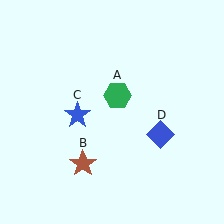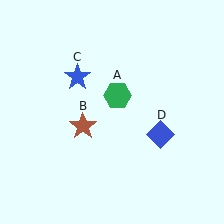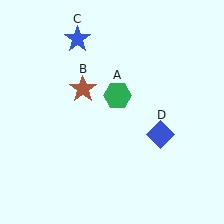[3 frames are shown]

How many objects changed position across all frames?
2 objects changed position: brown star (object B), blue star (object C).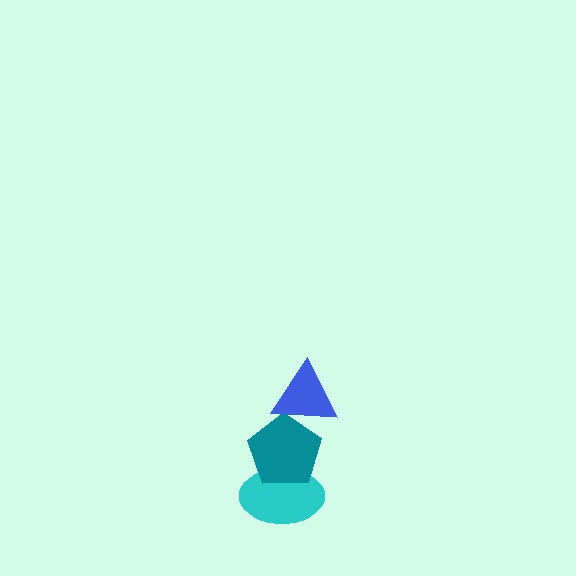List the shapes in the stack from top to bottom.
From top to bottom: the blue triangle, the teal pentagon, the cyan ellipse.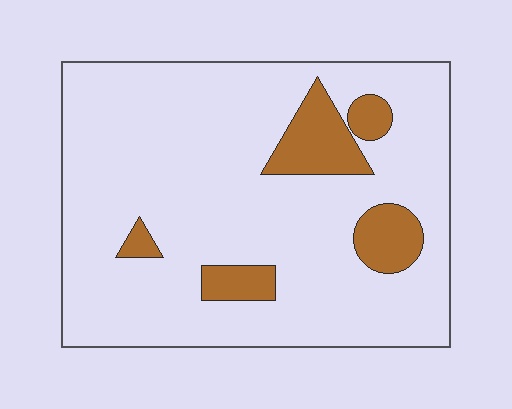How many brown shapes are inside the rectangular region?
5.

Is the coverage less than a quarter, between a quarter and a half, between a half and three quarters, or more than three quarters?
Less than a quarter.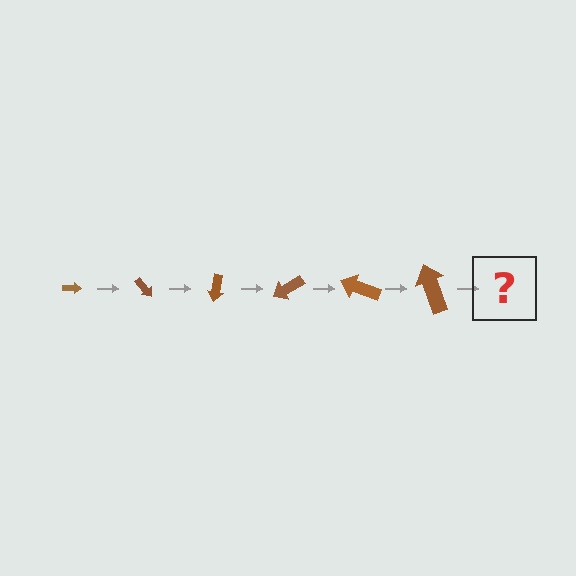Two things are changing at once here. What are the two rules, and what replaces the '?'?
The two rules are that the arrow grows larger each step and it rotates 50 degrees each step. The '?' should be an arrow, larger than the previous one and rotated 300 degrees from the start.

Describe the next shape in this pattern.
It should be an arrow, larger than the previous one and rotated 300 degrees from the start.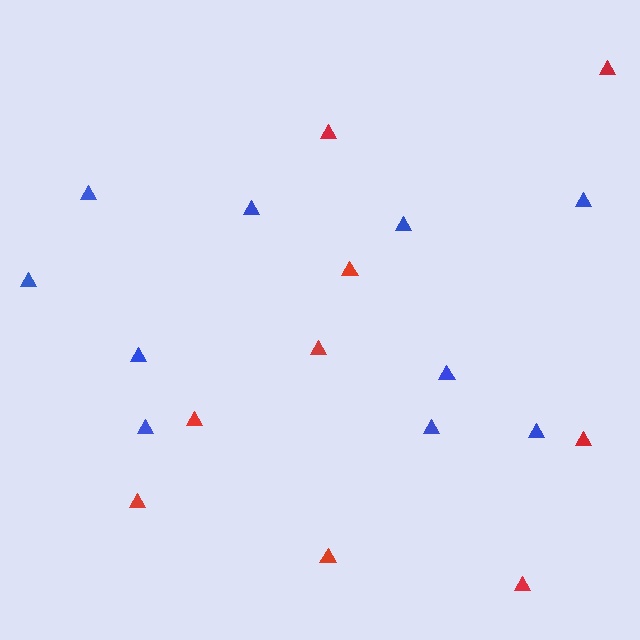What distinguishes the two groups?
There are 2 groups: one group of blue triangles (10) and one group of red triangles (9).